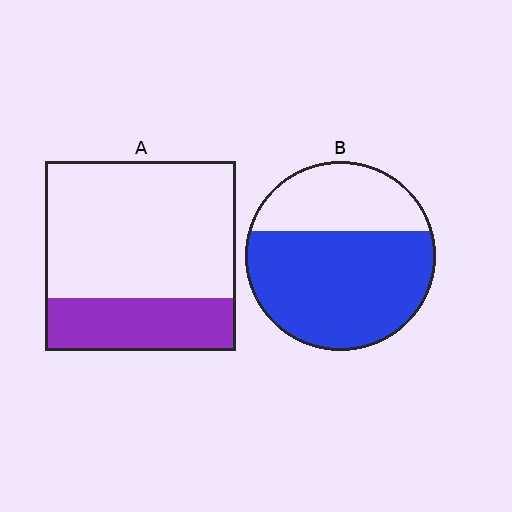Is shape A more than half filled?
No.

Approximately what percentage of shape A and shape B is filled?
A is approximately 30% and B is approximately 65%.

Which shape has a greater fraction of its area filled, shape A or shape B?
Shape B.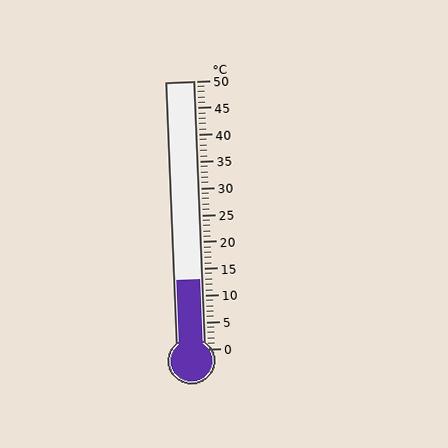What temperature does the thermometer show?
The thermometer shows approximately 13°C.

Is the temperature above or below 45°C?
The temperature is below 45°C.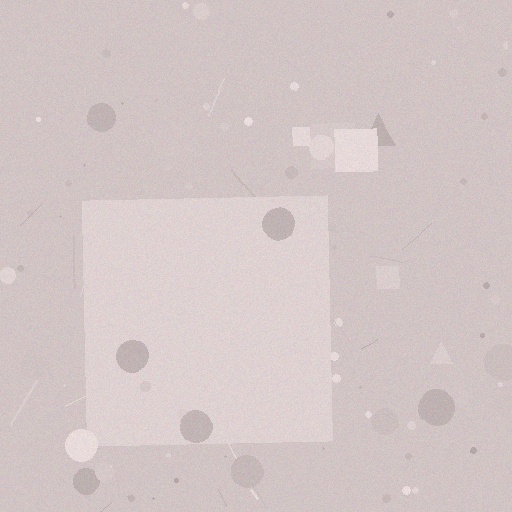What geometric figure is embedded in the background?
A square is embedded in the background.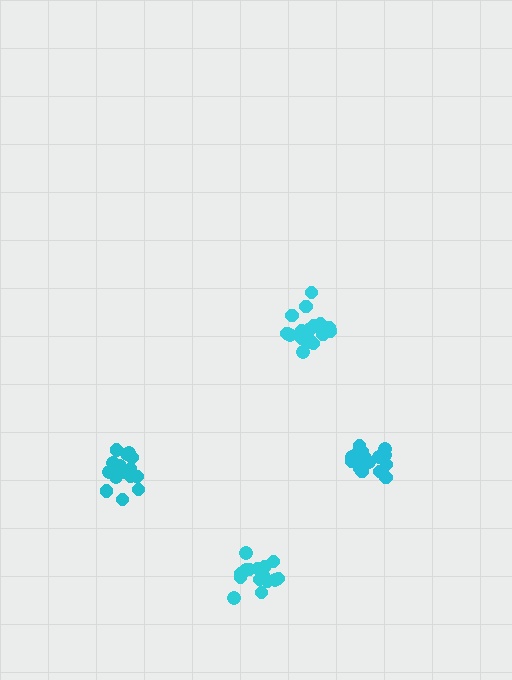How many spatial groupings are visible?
There are 4 spatial groupings.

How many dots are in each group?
Group 1: 16 dots, Group 2: 19 dots, Group 3: 17 dots, Group 4: 18 dots (70 total).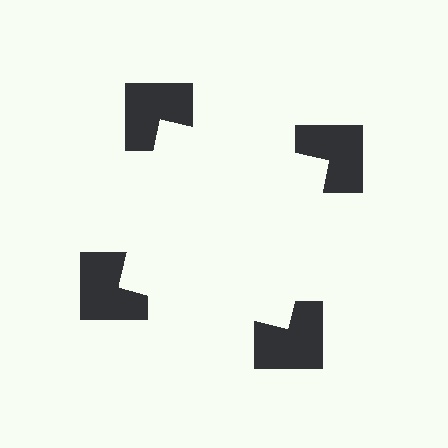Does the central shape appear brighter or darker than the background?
It typically appears slightly brighter than the background, even though no actual brightness change is drawn.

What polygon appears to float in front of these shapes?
An illusory square — its edges are inferred from the aligned wedge cuts in the notched squares, not physically drawn.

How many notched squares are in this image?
There are 4 — one at each vertex of the illusory square.